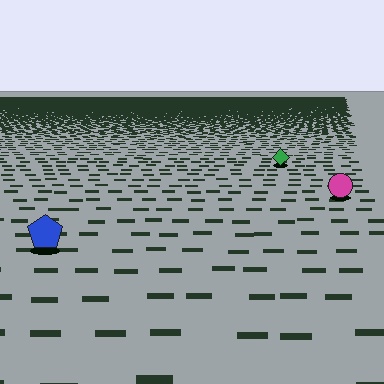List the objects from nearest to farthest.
From nearest to farthest: the blue pentagon, the magenta circle, the green diamond.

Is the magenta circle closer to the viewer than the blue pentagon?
No. The blue pentagon is closer — you can tell from the texture gradient: the ground texture is coarser near it.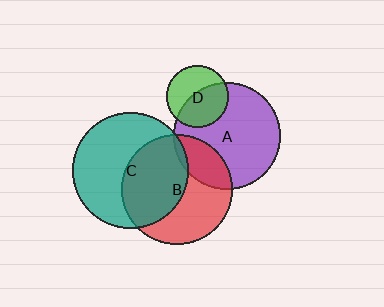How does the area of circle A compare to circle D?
Approximately 3.1 times.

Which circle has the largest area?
Circle C (teal).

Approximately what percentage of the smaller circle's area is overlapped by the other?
Approximately 55%.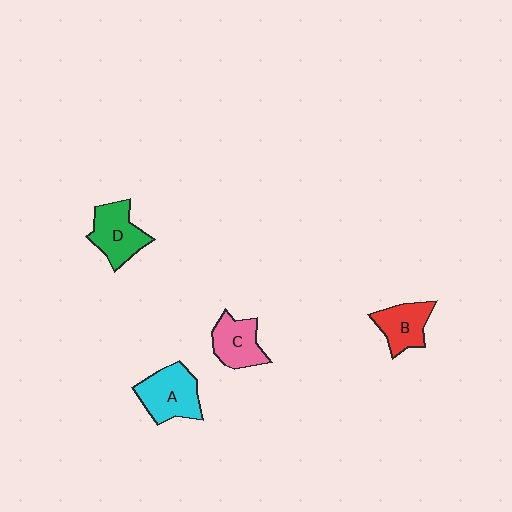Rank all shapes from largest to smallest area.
From largest to smallest: A (cyan), D (green), C (pink), B (red).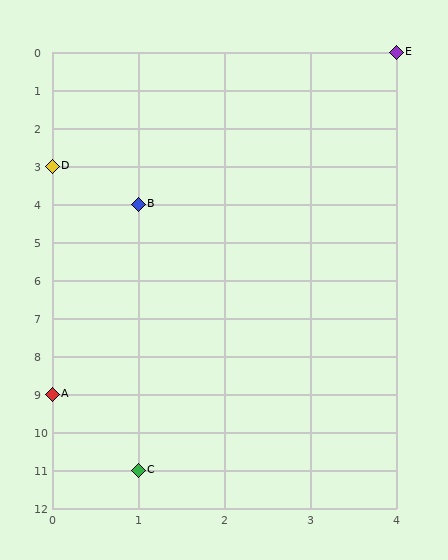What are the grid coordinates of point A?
Point A is at grid coordinates (0, 9).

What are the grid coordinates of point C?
Point C is at grid coordinates (1, 11).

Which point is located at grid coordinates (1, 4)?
Point B is at (1, 4).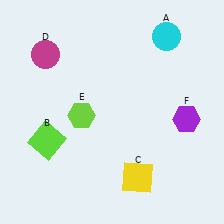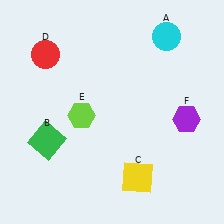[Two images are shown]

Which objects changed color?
B changed from lime to green. D changed from magenta to red.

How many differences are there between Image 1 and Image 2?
There are 2 differences between the two images.